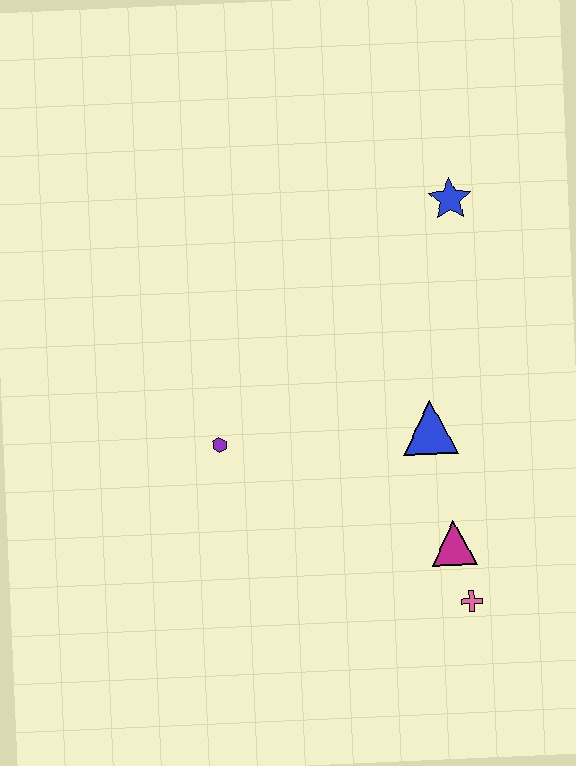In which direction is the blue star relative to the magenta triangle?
The blue star is above the magenta triangle.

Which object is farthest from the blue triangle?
The blue star is farthest from the blue triangle.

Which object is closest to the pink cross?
The magenta triangle is closest to the pink cross.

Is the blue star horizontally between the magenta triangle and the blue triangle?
No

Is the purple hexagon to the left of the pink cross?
Yes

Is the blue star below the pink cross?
No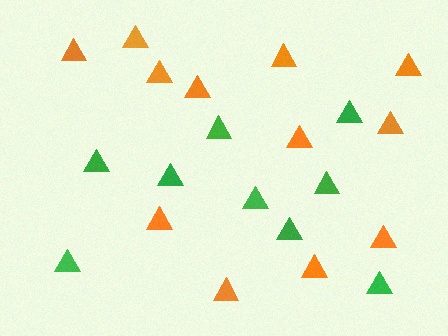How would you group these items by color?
There are 2 groups: one group of green triangles (9) and one group of orange triangles (12).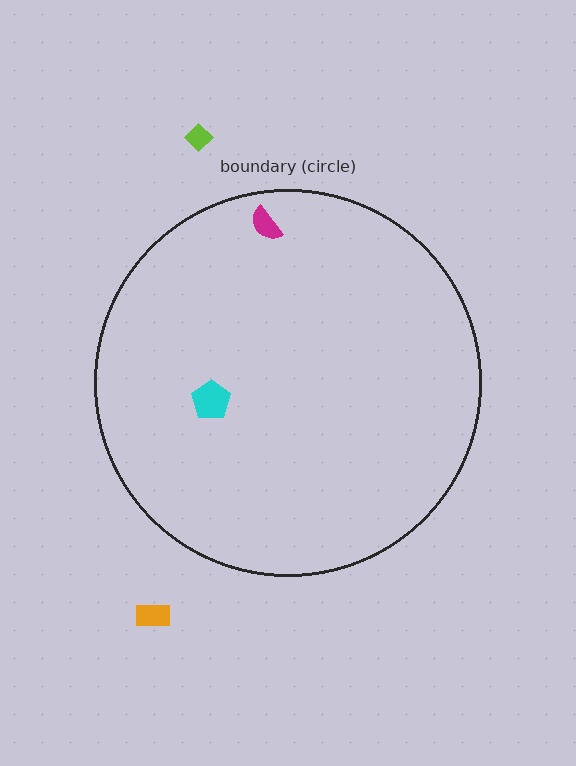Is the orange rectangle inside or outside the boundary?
Outside.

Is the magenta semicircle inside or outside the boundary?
Inside.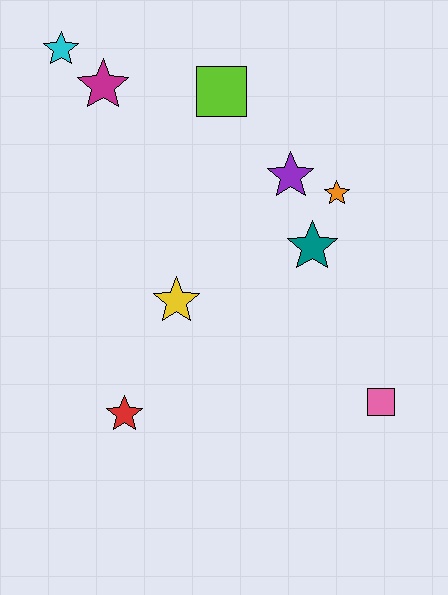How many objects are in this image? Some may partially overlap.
There are 9 objects.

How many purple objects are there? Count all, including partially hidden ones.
There is 1 purple object.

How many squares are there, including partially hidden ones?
There are 2 squares.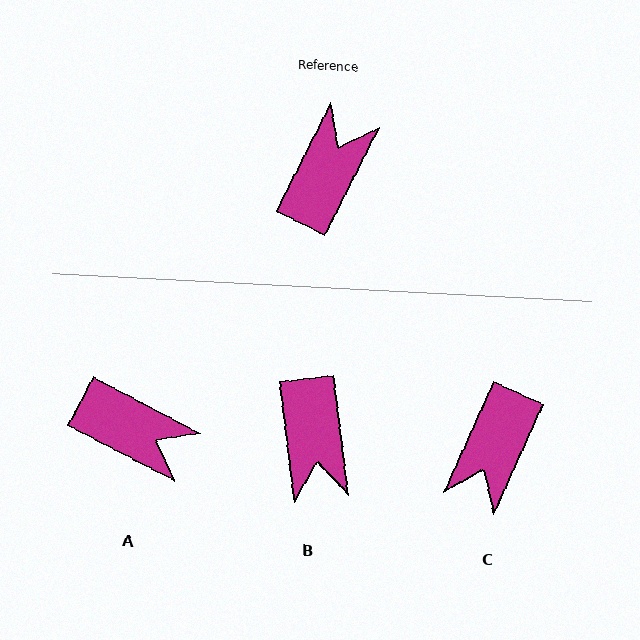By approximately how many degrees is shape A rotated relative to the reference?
Approximately 91 degrees clockwise.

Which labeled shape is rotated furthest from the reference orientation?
C, about 178 degrees away.